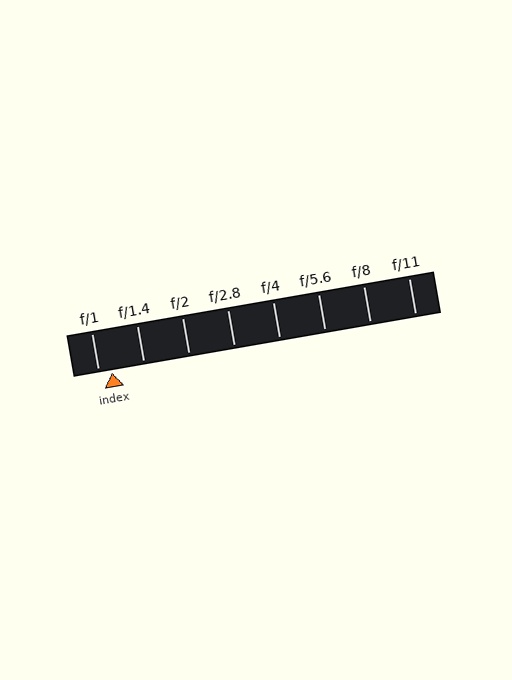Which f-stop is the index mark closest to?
The index mark is closest to f/1.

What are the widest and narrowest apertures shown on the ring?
The widest aperture shown is f/1 and the narrowest is f/11.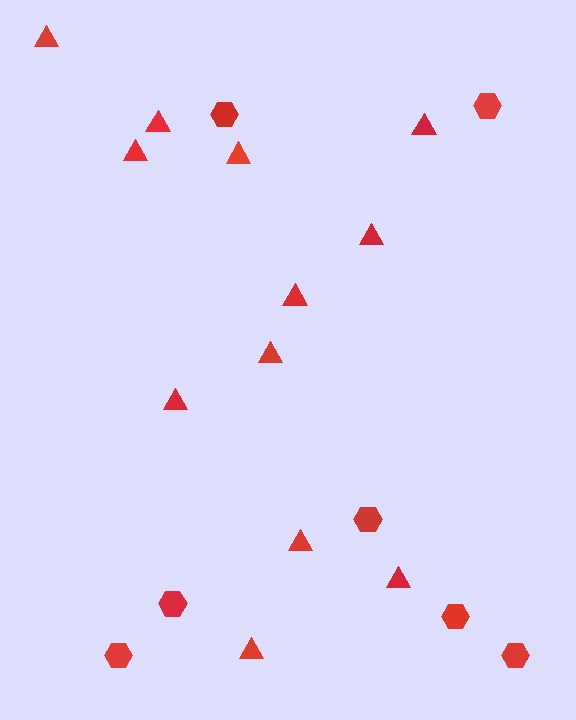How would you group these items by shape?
There are 2 groups: one group of triangles (12) and one group of hexagons (7).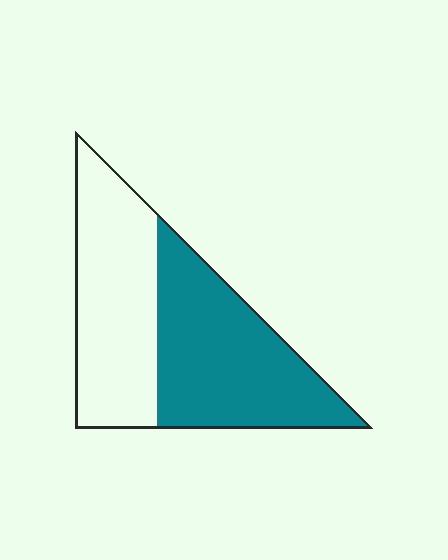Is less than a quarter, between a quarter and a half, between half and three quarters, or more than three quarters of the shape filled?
Between half and three quarters.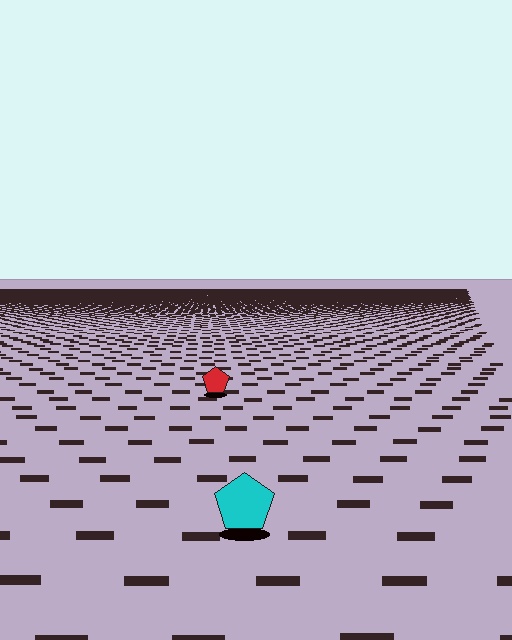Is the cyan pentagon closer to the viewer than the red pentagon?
Yes. The cyan pentagon is closer — you can tell from the texture gradient: the ground texture is coarser near it.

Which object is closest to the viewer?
The cyan pentagon is closest. The texture marks near it are larger and more spread out.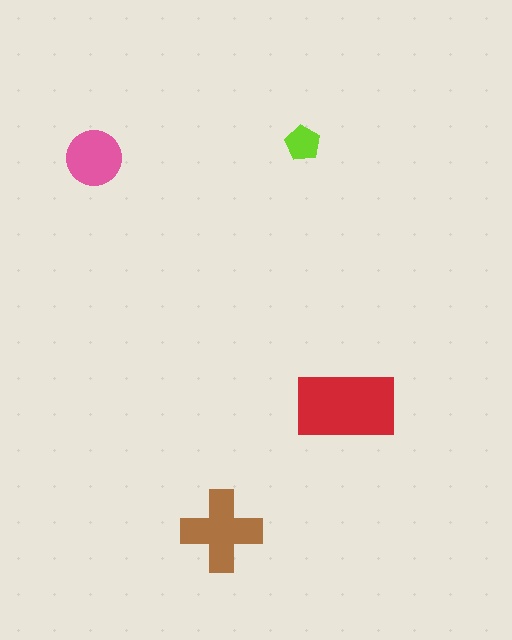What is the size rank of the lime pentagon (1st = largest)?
4th.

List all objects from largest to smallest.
The red rectangle, the brown cross, the pink circle, the lime pentagon.